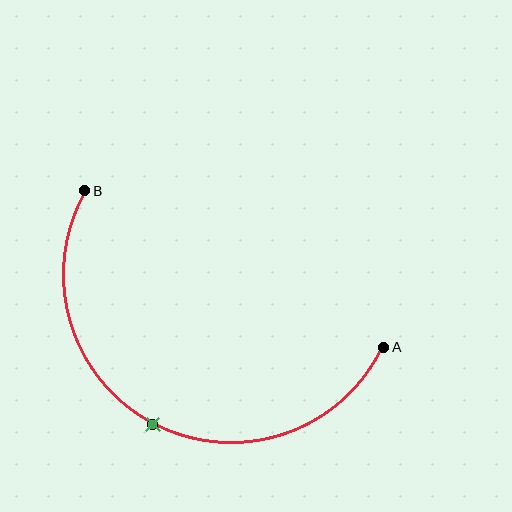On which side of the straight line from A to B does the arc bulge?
The arc bulges below the straight line connecting A and B.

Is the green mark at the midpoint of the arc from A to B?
Yes. The green mark lies on the arc at equal arc-length from both A and B — it is the arc midpoint.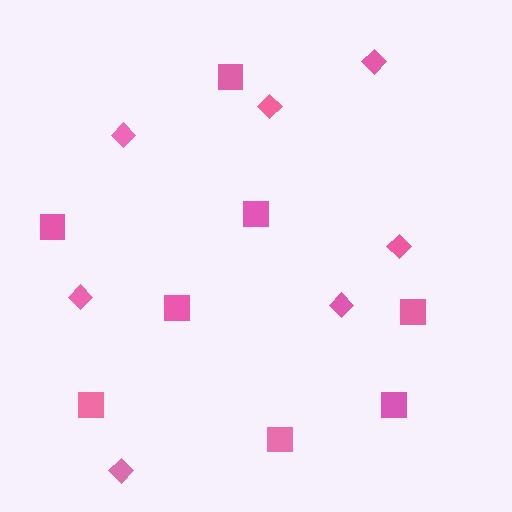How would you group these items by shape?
There are 2 groups: one group of diamonds (7) and one group of squares (8).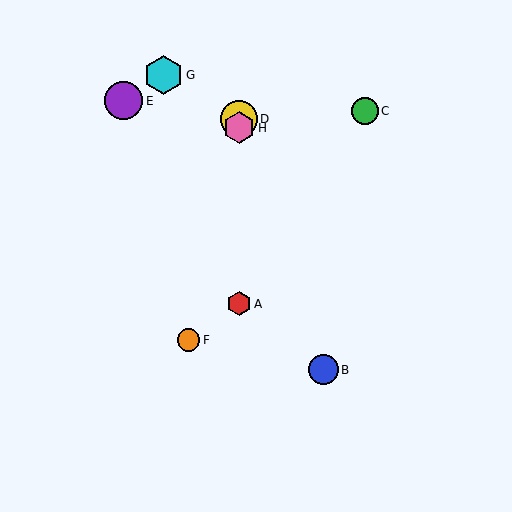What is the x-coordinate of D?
Object D is at x≈239.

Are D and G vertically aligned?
No, D is at x≈239 and G is at x≈164.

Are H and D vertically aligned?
Yes, both are at x≈239.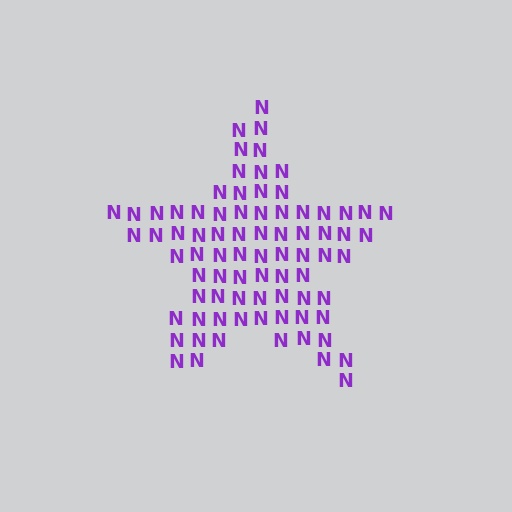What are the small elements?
The small elements are letter N's.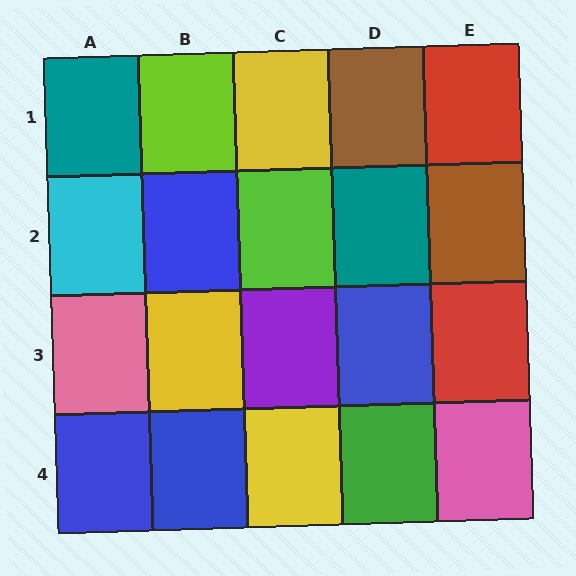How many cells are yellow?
3 cells are yellow.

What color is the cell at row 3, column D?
Blue.